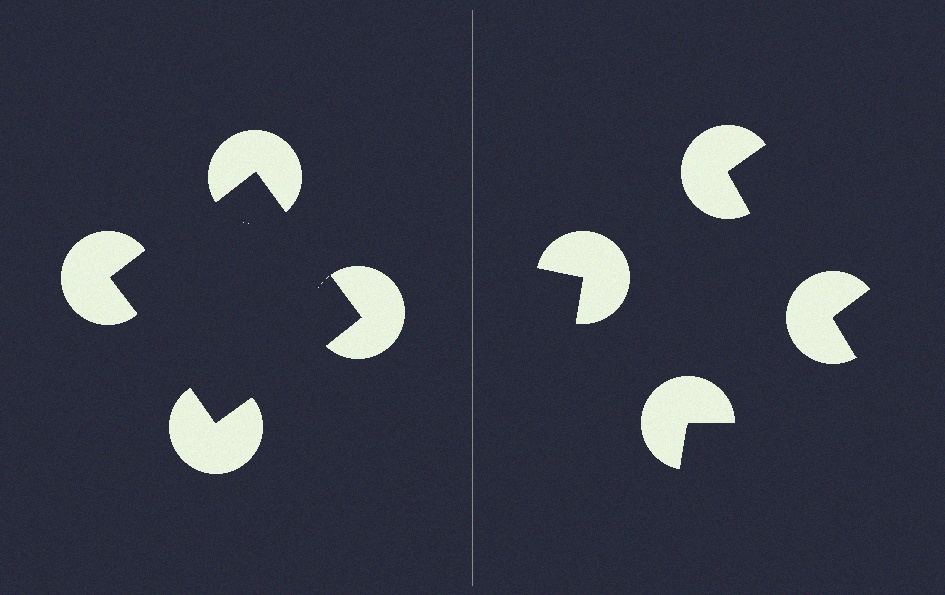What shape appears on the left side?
An illusory square.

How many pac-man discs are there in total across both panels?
8 — 4 on each side.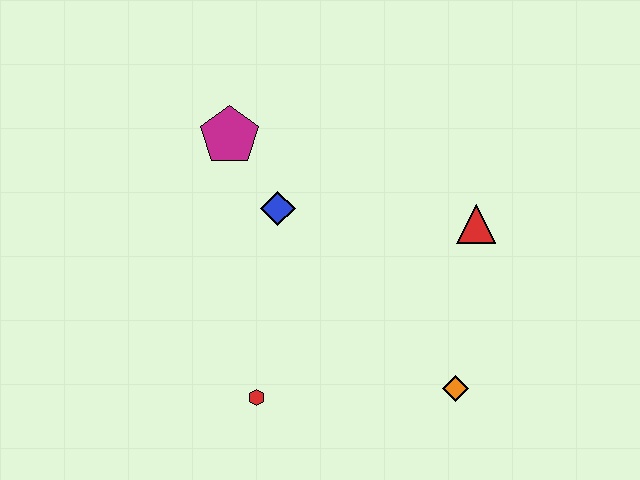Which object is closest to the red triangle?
The orange diamond is closest to the red triangle.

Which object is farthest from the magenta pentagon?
The orange diamond is farthest from the magenta pentagon.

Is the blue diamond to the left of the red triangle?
Yes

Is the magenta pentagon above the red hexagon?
Yes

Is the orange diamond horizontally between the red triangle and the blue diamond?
Yes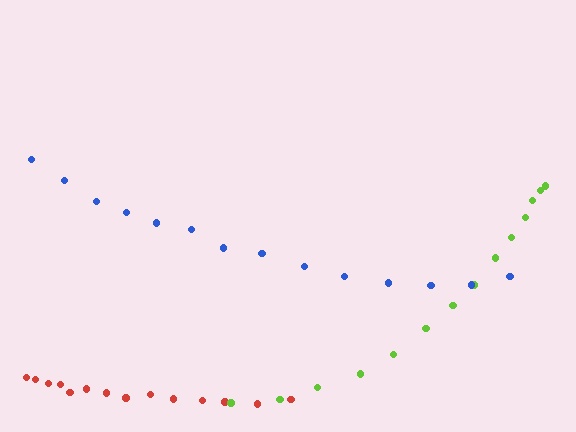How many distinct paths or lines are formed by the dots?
There are 3 distinct paths.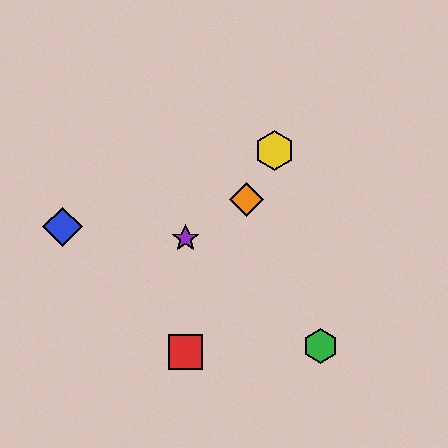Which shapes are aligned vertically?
The red square, the purple star are aligned vertically.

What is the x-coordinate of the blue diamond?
The blue diamond is at x≈63.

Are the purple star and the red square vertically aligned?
Yes, both are at x≈186.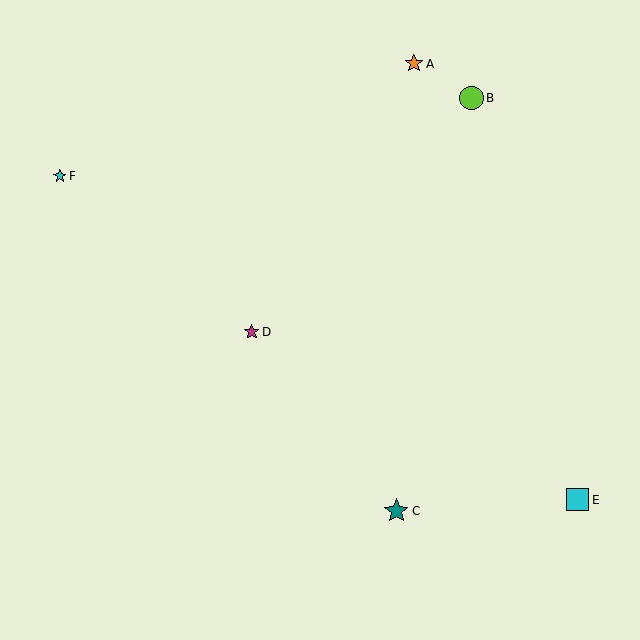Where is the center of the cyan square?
The center of the cyan square is at (578, 500).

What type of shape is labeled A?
Shape A is an orange star.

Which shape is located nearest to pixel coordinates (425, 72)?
The orange star (labeled A) at (414, 64) is nearest to that location.